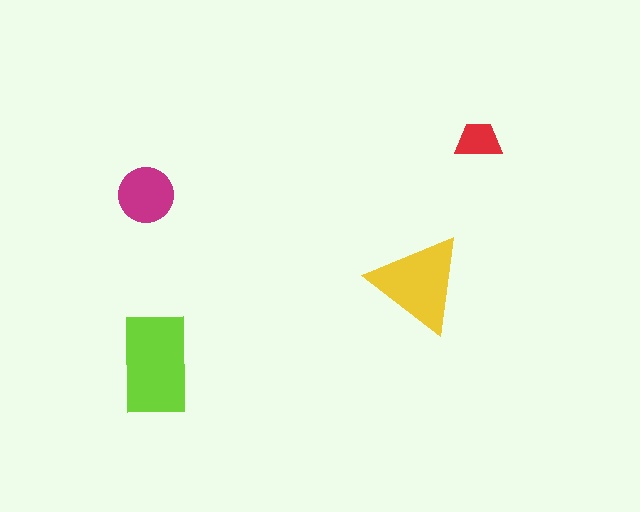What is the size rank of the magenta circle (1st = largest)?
3rd.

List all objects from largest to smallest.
The lime rectangle, the yellow triangle, the magenta circle, the red trapezoid.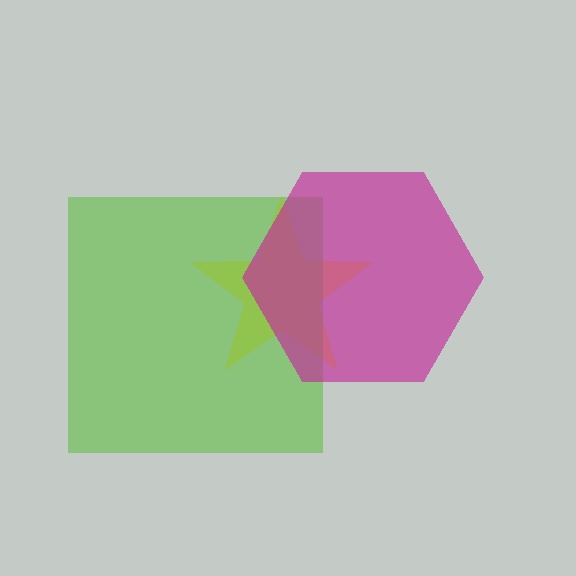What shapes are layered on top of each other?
The layered shapes are: a yellow star, a lime square, a magenta hexagon.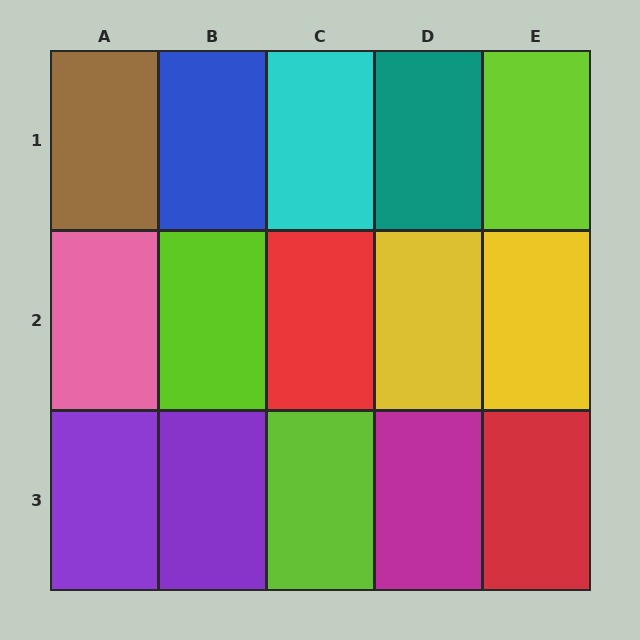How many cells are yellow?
2 cells are yellow.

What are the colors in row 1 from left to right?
Brown, blue, cyan, teal, lime.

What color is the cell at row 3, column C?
Lime.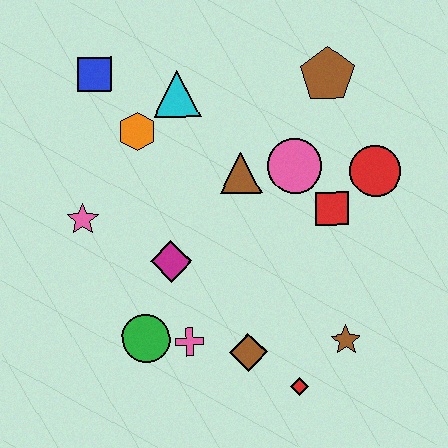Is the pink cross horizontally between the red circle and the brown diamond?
No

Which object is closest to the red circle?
The red square is closest to the red circle.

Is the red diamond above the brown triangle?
No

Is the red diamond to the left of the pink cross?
No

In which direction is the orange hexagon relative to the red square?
The orange hexagon is to the left of the red square.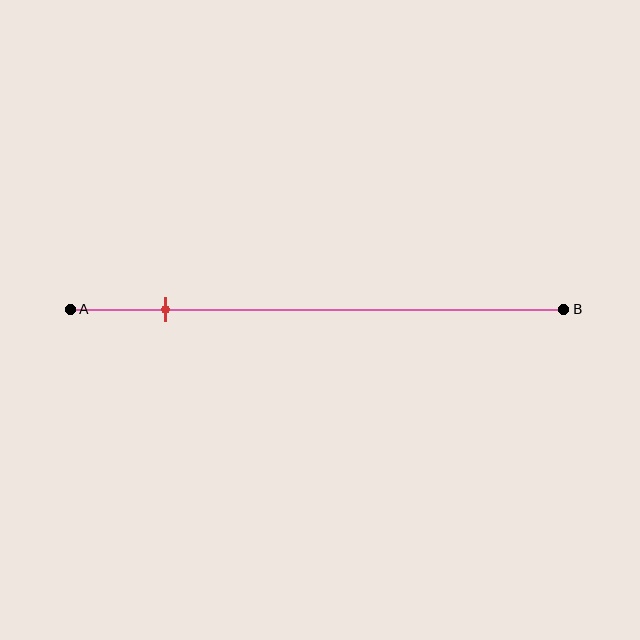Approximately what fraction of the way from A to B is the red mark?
The red mark is approximately 20% of the way from A to B.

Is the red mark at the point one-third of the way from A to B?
No, the mark is at about 20% from A, not at the 33% one-third point.